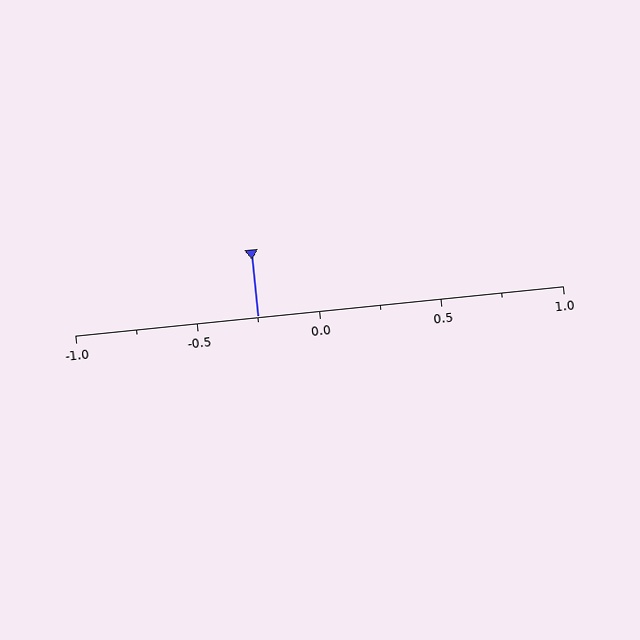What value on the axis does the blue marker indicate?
The marker indicates approximately -0.25.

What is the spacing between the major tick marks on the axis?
The major ticks are spaced 0.5 apart.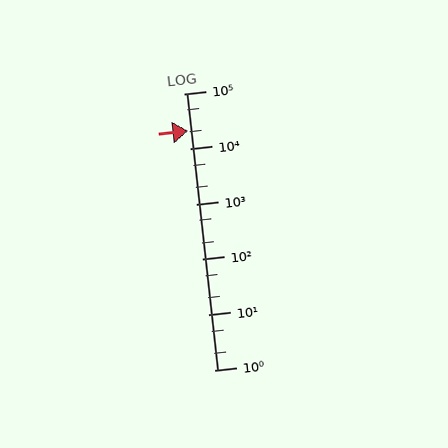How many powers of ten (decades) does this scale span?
The scale spans 5 decades, from 1 to 100000.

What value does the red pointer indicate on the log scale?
The pointer indicates approximately 21000.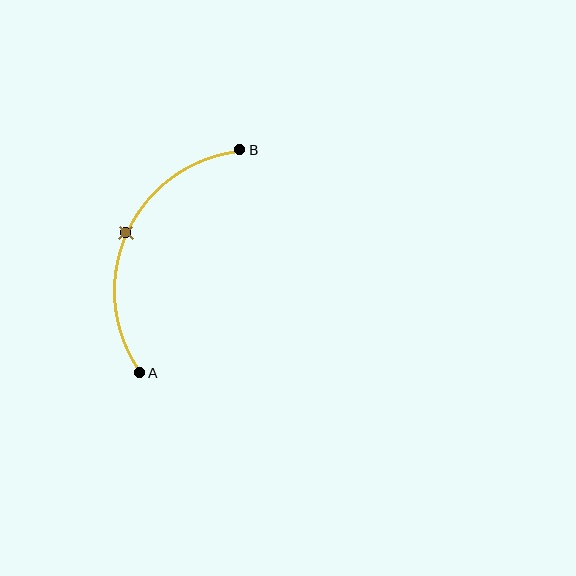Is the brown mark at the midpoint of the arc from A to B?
Yes. The brown mark lies on the arc at equal arc-length from both A and B — it is the arc midpoint.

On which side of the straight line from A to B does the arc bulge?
The arc bulges to the left of the straight line connecting A and B.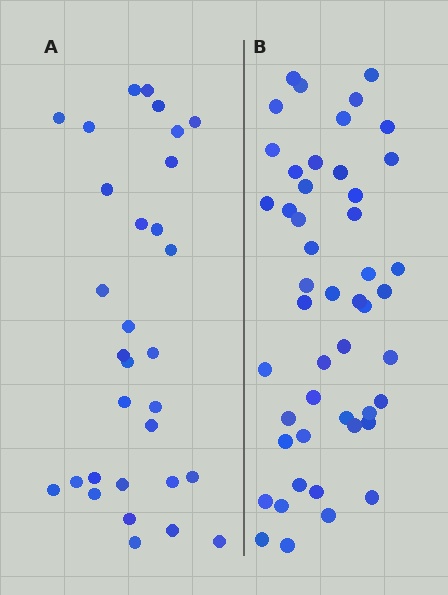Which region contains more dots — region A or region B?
Region B (the right region) has more dots.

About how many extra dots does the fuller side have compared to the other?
Region B has approximately 15 more dots than region A.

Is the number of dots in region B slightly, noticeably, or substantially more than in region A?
Region B has substantially more. The ratio is roughly 1.5 to 1.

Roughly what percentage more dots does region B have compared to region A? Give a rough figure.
About 55% more.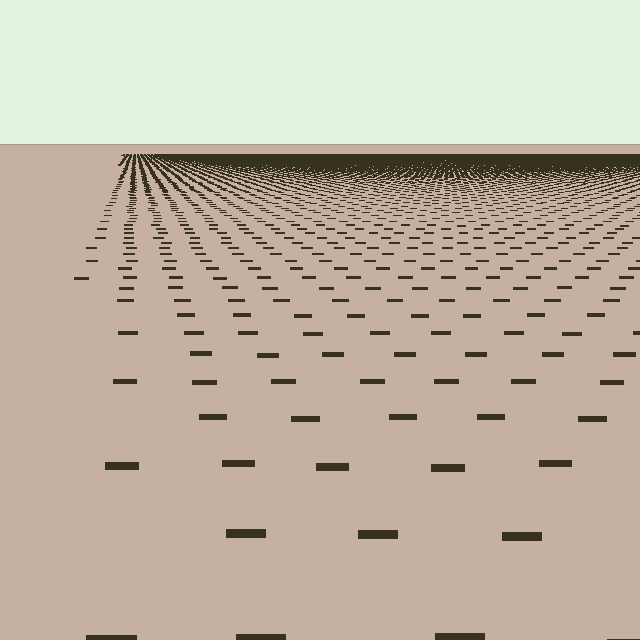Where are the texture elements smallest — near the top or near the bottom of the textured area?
Near the top.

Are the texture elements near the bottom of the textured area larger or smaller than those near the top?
Larger. Near the bottom, elements are closer to the viewer and appear at a bigger on-screen size.